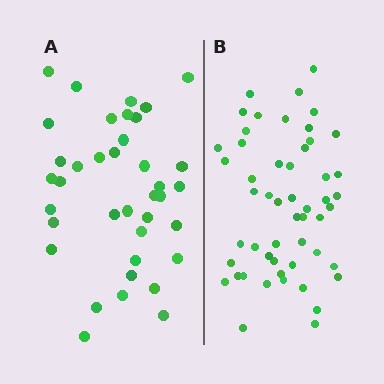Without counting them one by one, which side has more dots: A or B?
Region B (the right region) has more dots.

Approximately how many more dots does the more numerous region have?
Region B has approximately 15 more dots than region A.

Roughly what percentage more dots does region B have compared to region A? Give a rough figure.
About 35% more.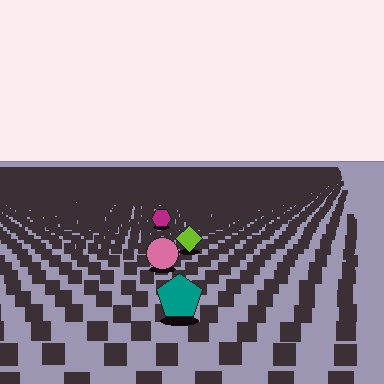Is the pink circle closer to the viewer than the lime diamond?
Yes. The pink circle is closer — you can tell from the texture gradient: the ground texture is coarser near it.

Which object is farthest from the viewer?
The magenta hexagon is farthest from the viewer. It appears smaller and the ground texture around it is denser.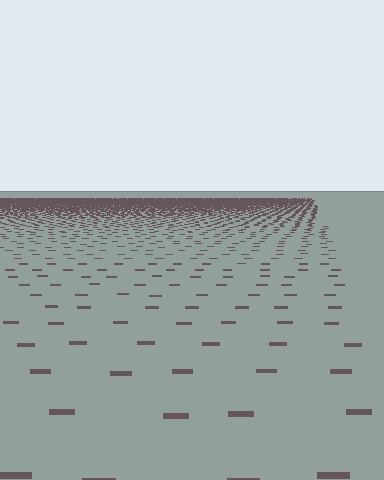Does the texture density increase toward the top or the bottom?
Density increases toward the top.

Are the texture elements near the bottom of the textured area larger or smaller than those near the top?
Larger. Near the bottom, elements are closer to the viewer and appear at a bigger on-screen size.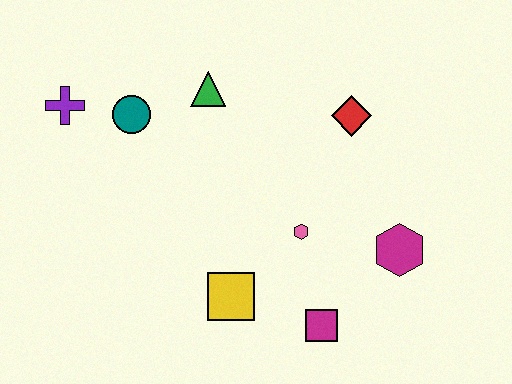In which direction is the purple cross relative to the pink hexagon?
The purple cross is to the left of the pink hexagon.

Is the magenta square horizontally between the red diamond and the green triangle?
Yes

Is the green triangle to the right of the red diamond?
No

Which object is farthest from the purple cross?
The magenta hexagon is farthest from the purple cross.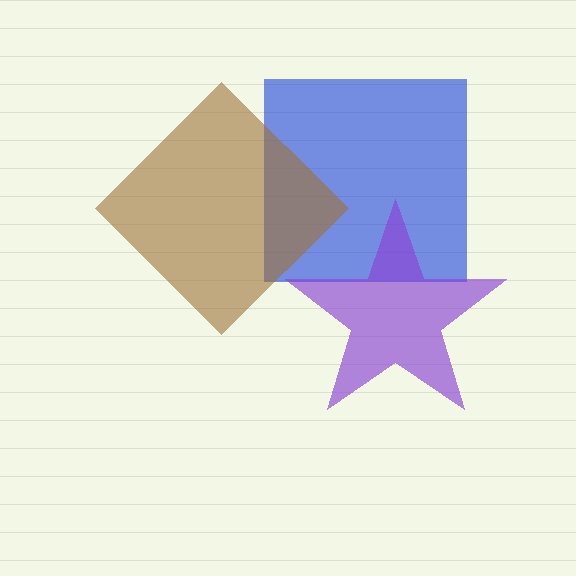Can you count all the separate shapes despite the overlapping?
Yes, there are 3 separate shapes.